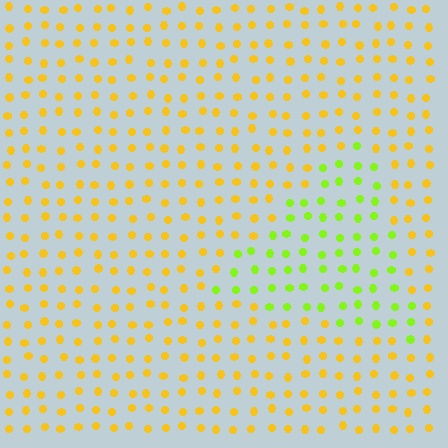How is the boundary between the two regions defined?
The boundary is defined purely by a slight shift in hue (about 45 degrees). Spacing, size, and orientation are identical on both sides.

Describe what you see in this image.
The image is filled with small yellow elements in a uniform arrangement. A triangle-shaped region is visible where the elements are tinted to a slightly different hue, forming a subtle color boundary.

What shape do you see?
I see a triangle.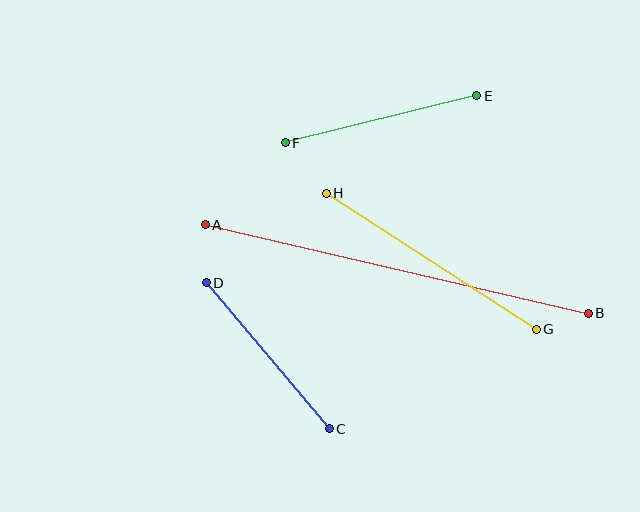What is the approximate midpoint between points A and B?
The midpoint is at approximately (397, 269) pixels.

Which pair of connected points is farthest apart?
Points A and B are farthest apart.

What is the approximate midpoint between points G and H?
The midpoint is at approximately (431, 261) pixels.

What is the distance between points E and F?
The distance is approximately 197 pixels.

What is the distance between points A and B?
The distance is approximately 393 pixels.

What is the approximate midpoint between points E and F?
The midpoint is at approximately (381, 119) pixels.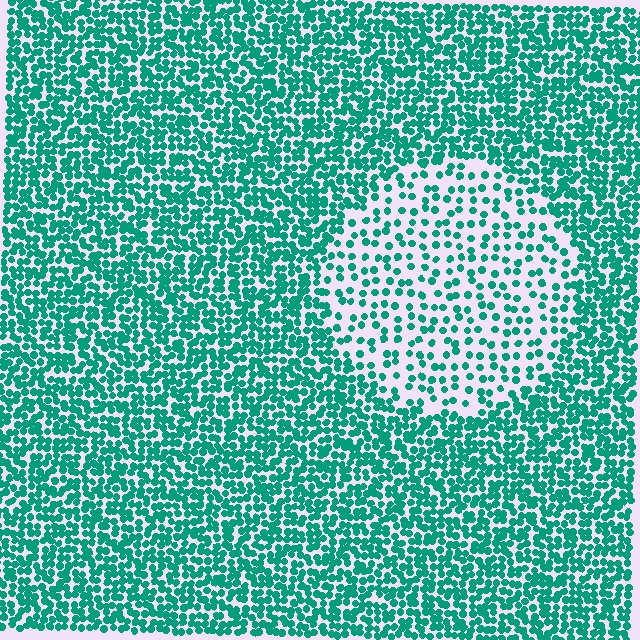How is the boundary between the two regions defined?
The boundary is defined by a change in element density (approximately 2.3x ratio). All elements are the same color, size, and shape.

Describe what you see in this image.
The image contains small teal elements arranged at two different densities. A circle-shaped region is visible where the elements are less densely packed than the surrounding area.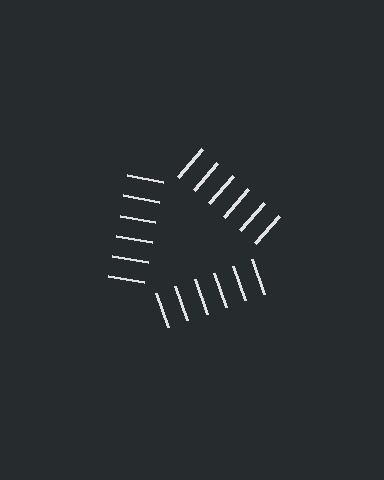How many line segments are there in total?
18 — 6 along each of the 3 edges.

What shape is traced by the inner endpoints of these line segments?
An illusory triangle — the line segments terminate on its edges but no continuous stroke is drawn.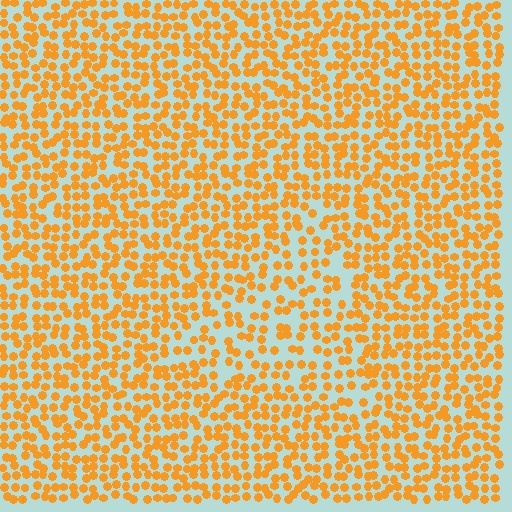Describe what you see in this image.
The image contains small orange elements arranged at two different densities. A triangle-shaped region is visible where the elements are less densely packed than the surrounding area.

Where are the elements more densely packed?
The elements are more densely packed outside the triangle boundary.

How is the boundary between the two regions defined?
The boundary is defined by a change in element density (approximately 1.5x ratio). All elements are the same color, size, and shape.